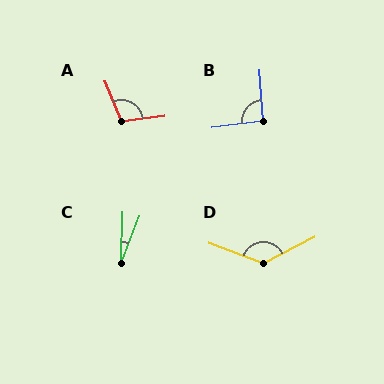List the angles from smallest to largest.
C (20°), B (93°), A (105°), D (132°).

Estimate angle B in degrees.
Approximately 93 degrees.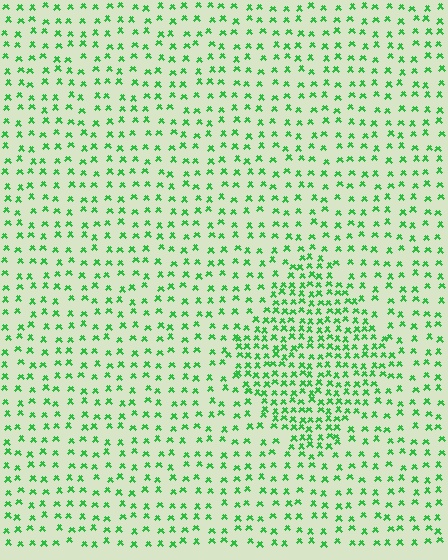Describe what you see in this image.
The image contains small green elements arranged at two different densities. A diamond-shaped region is visible where the elements are more densely packed than the surrounding area.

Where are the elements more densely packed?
The elements are more densely packed inside the diamond boundary.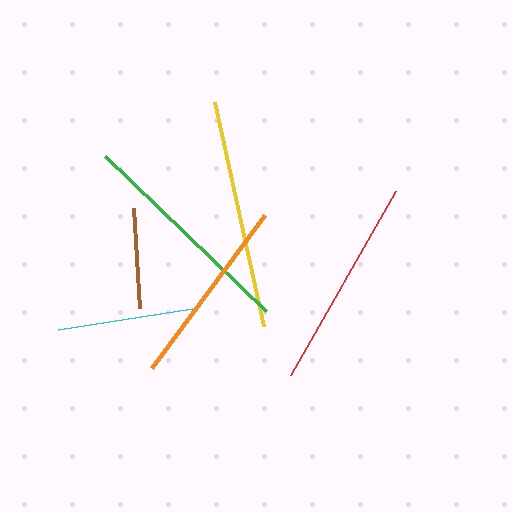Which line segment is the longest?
The yellow line is the longest at approximately 229 pixels.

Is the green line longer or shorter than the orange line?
The green line is longer than the orange line.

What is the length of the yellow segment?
The yellow segment is approximately 229 pixels long.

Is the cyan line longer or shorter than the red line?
The red line is longer than the cyan line.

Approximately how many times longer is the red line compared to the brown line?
The red line is approximately 2.1 times the length of the brown line.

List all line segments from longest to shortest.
From longest to shortest: yellow, green, red, orange, cyan, brown.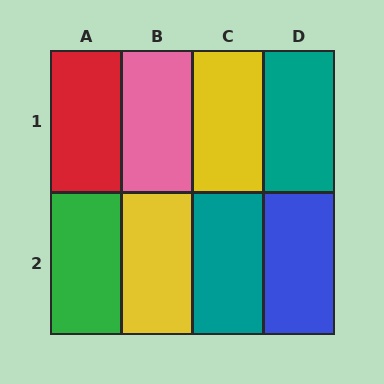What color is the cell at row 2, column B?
Yellow.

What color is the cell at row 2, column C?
Teal.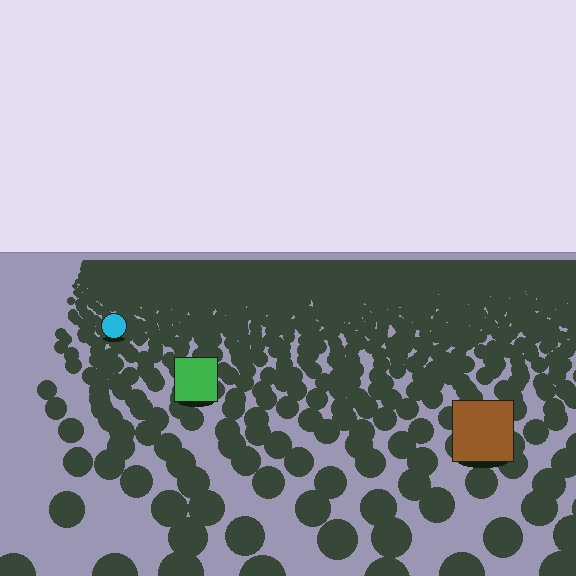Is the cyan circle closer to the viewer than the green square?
No. The green square is closer — you can tell from the texture gradient: the ground texture is coarser near it.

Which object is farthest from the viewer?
The cyan circle is farthest from the viewer. It appears smaller and the ground texture around it is denser.